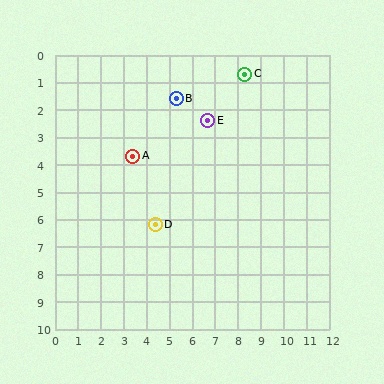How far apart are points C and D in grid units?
Points C and D are about 6.7 grid units apart.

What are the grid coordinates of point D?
Point D is at approximately (4.4, 6.2).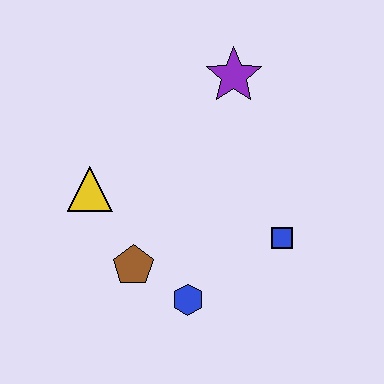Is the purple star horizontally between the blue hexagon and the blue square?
Yes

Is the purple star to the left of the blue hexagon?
No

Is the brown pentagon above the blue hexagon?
Yes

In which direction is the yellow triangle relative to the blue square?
The yellow triangle is to the left of the blue square.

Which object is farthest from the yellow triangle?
The blue square is farthest from the yellow triangle.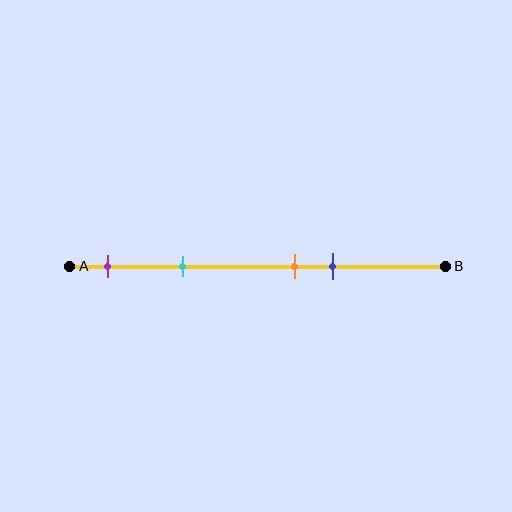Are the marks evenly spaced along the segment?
No, the marks are not evenly spaced.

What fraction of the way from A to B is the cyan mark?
The cyan mark is approximately 30% (0.3) of the way from A to B.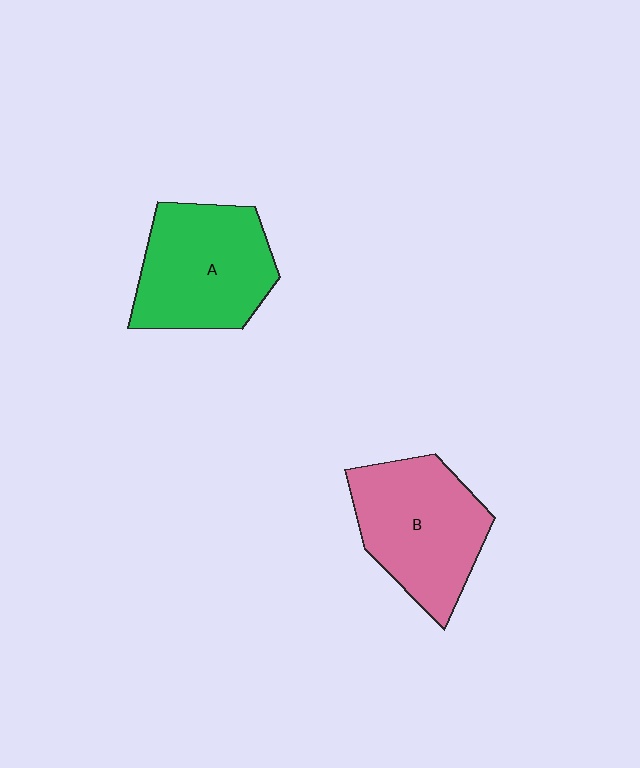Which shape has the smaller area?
Shape A (green).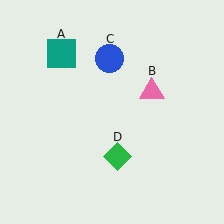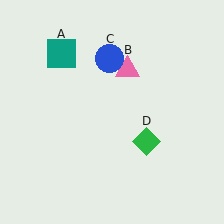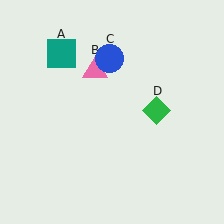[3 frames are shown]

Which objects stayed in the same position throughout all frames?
Teal square (object A) and blue circle (object C) remained stationary.